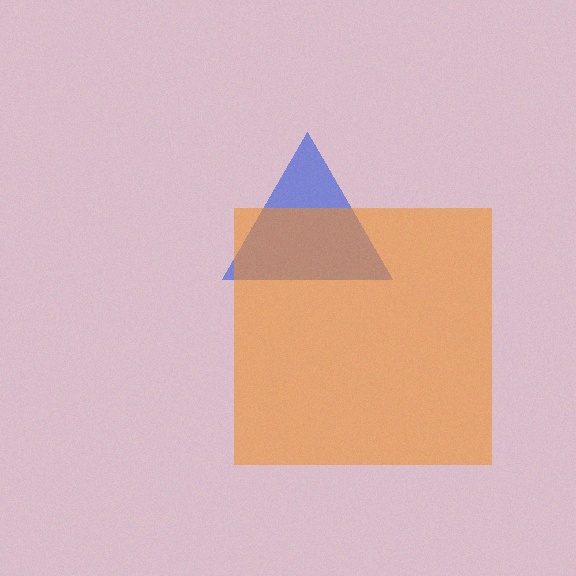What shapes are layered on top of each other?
The layered shapes are: a blue triangle, an orange square.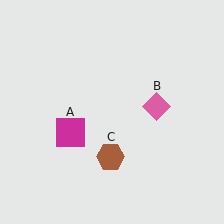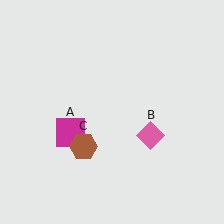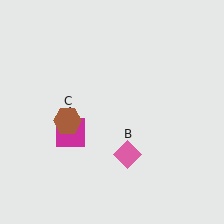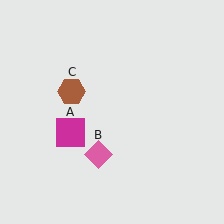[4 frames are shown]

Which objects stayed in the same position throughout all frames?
Magenta square (object A) remained stationary.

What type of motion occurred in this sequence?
The pink diamond (object B), brown hexagon (object C) rotated clockwise around the center of the scene.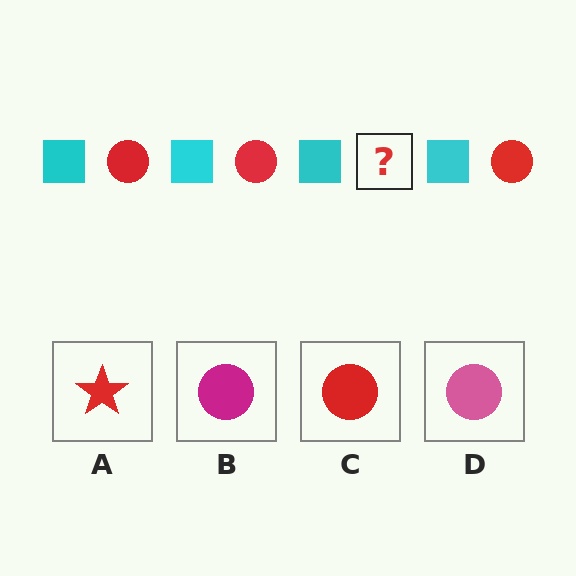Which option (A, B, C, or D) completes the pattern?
C.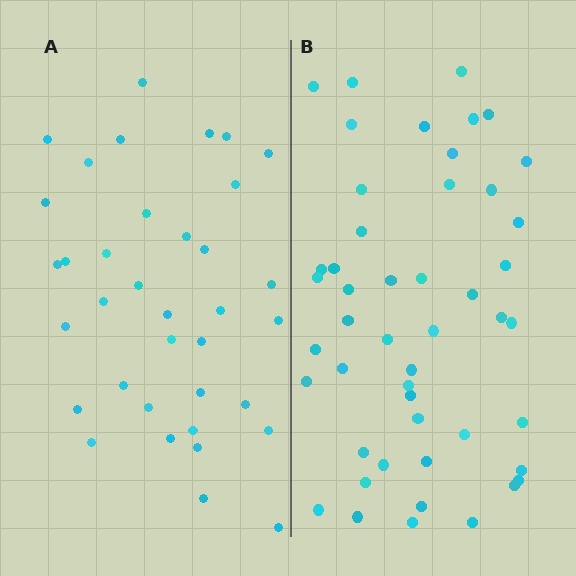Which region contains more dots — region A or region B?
Region B (the right region) has more dots.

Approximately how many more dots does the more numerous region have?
Region B has roughly 12 or so more dots than region A.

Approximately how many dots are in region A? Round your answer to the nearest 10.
About 40 dots. (The exact count is 36, which rounds to 40.)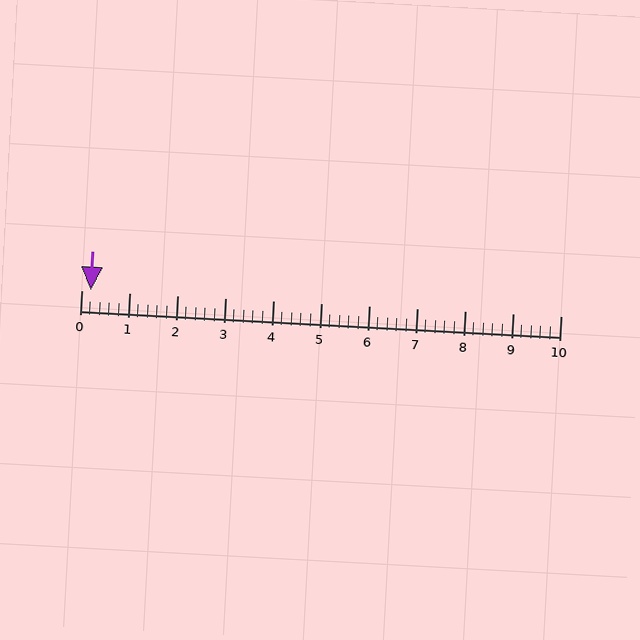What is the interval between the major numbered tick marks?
The major tick marks are spaced 1 units apart.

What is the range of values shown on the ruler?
The ruler shows values from 0 to 10.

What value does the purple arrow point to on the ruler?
The purple arrow points to approximately 0.2.